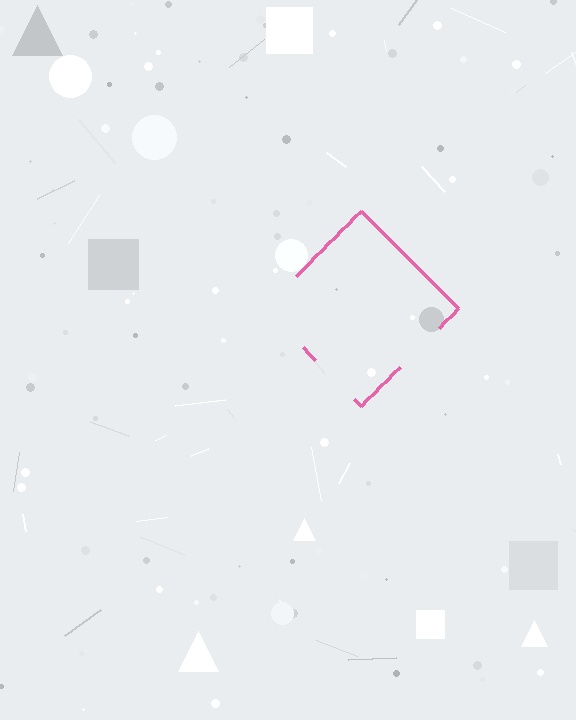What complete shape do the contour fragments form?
The contour fragments form a diamond.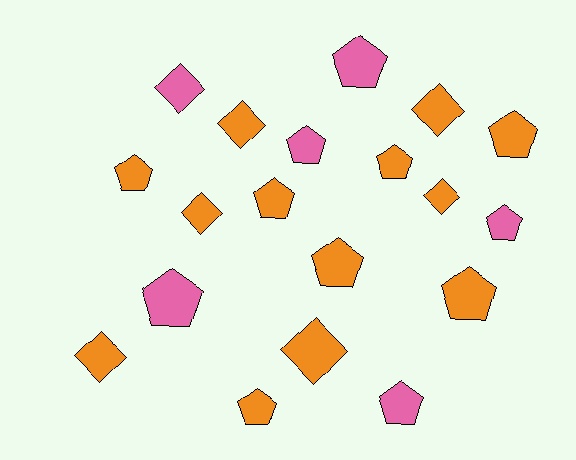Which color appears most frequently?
Orange, with 13 objects.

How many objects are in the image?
There are 19 objects.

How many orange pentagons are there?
There are 7 orange pentagons.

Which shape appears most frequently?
Pentagon, with 12 objects.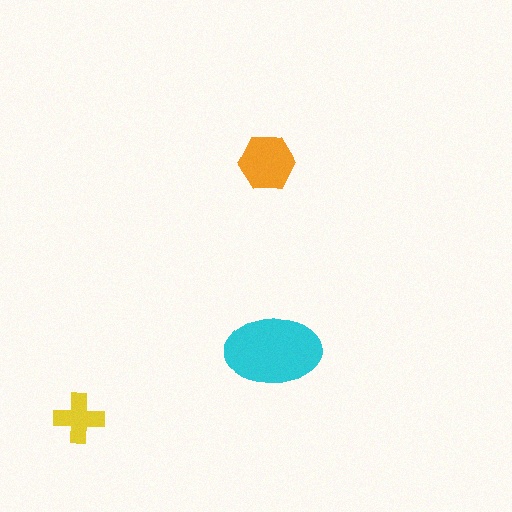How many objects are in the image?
There are 3 objects in the image.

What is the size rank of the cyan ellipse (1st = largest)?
1st.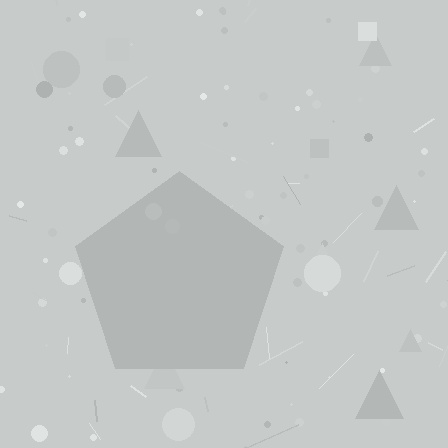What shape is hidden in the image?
A pentagon is hidden in the image.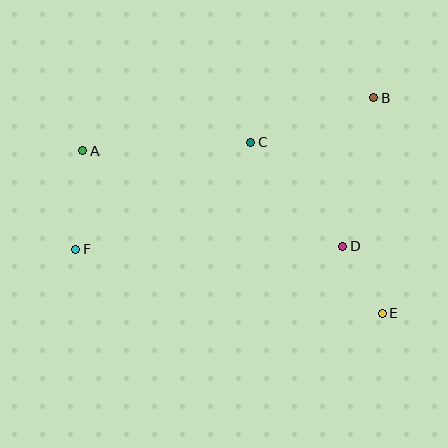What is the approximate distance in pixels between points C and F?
The distance between C and F is approximately 205 pixels.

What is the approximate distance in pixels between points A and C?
The distance between A and C is approximately 168 pixels.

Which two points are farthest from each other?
Points A and E are farthest from each other.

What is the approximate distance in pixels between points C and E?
The distance between C and E is approximately 216 pixels.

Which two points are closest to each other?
Points D and E are closest to each other.